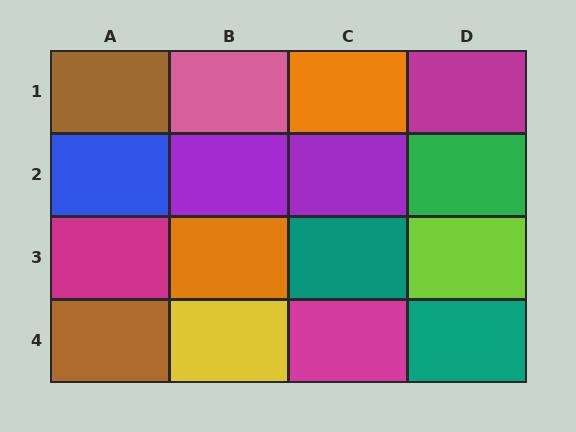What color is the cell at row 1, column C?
Orange.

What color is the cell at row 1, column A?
Brown.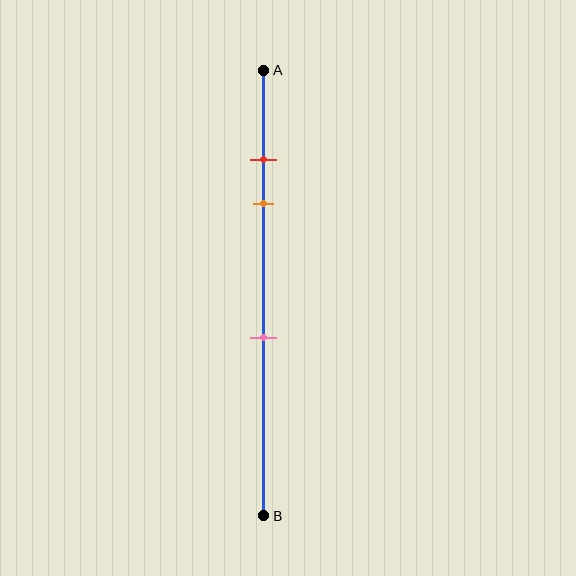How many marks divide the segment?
There are 3 marks dividing the segment.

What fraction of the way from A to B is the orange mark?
The orange mark is approximately 30% (0.3) of the way from A to B.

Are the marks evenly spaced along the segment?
No, the marks are not evenly spaced.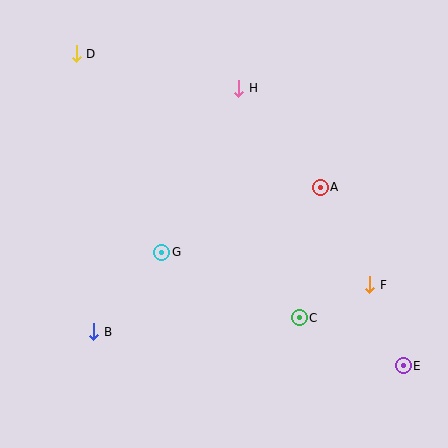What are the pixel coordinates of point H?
Point H is at (239, 88).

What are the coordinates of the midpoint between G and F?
The midpoint between G and F is at (266, 269).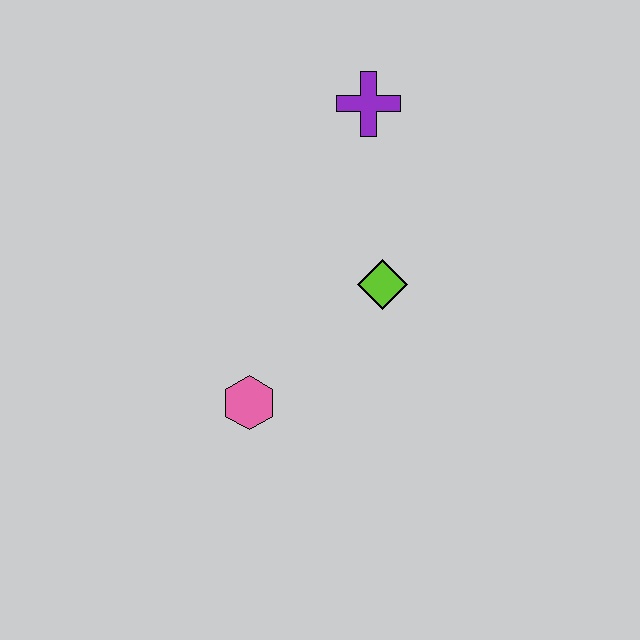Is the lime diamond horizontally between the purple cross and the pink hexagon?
No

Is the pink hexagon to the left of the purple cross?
Yes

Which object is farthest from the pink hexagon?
The purple cross is farthest from the pink hexagon.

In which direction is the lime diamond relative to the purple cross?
The lime diamond is below the purple cross.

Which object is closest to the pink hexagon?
The lime diamond is closest to the pink hexagon.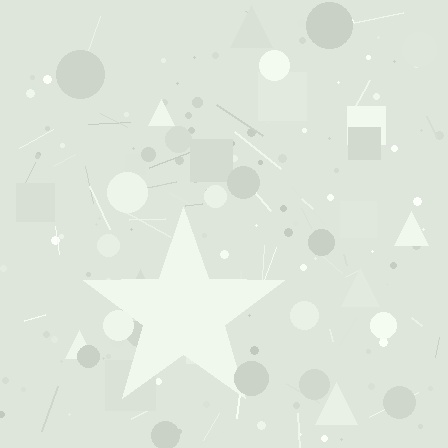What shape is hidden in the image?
A star is hidden in the image.